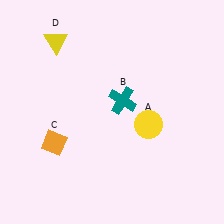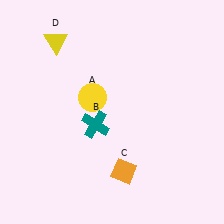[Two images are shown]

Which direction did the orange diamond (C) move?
The orange diamond (C) moved right.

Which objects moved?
The objects that moved are: the yellow circle (A), the teal cross (B), the orange diamond (C).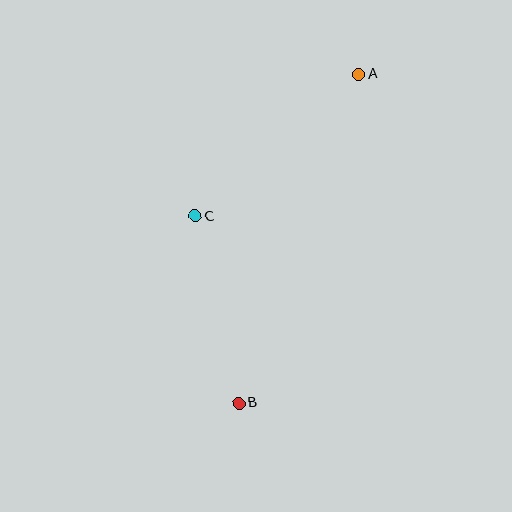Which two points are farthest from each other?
Points A and B are farthest from each other.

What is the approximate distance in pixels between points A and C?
The distance between A and C is approximately 217 pixels.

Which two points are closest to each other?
Points B and C are closest to each other.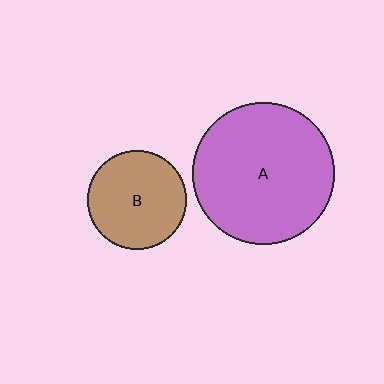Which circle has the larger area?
Circle A (purple).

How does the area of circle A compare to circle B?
Approximately 2.1 times.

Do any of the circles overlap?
No, none of the circles overlap.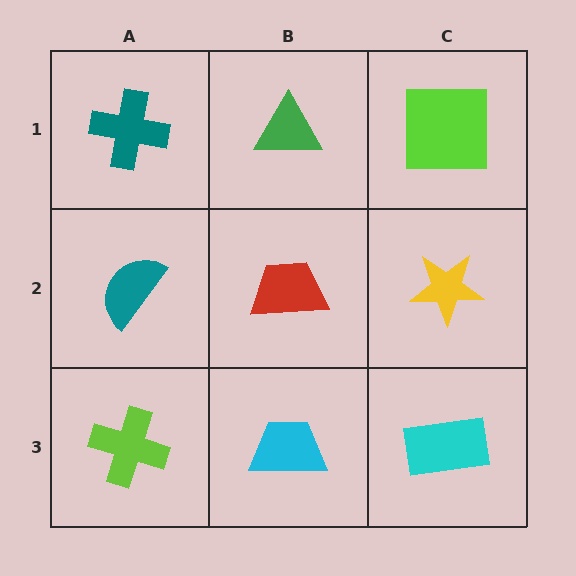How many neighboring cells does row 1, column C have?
2.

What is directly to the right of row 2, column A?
A red trapezoid.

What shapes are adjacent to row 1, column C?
A yellow star (row 2, column C), a green triangle (row 1, column B).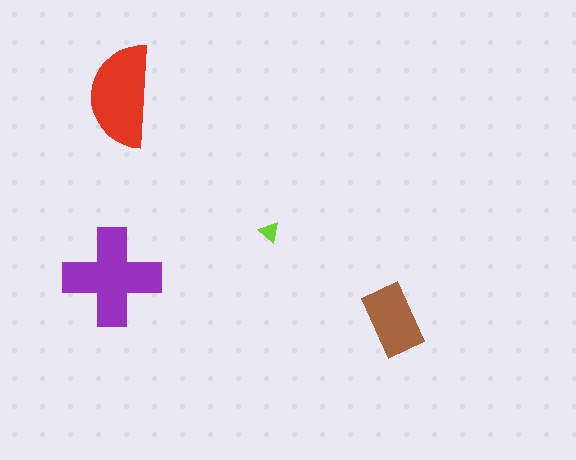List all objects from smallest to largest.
The lime triangle, the brown rectangle, the red semicircle, the purple cross.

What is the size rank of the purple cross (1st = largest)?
1st.